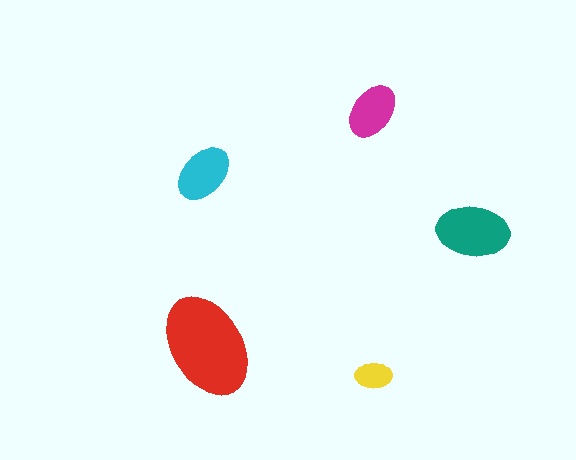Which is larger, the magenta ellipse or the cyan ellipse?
The cyan one.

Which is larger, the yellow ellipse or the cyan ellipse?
The cyan one.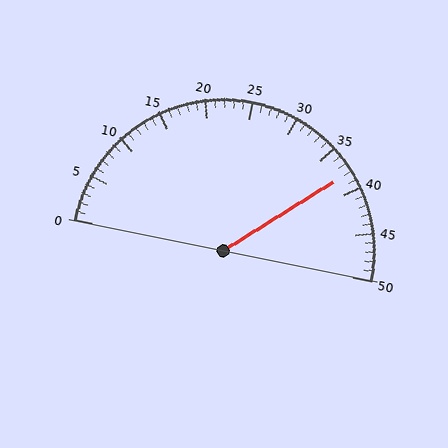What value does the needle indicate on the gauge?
The needle indicates approximately 38.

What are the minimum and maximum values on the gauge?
The gauge ranges from 0 to 50.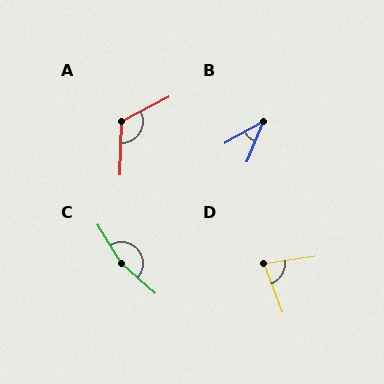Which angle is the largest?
C, at approximately 162 degrees.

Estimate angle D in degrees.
Approximately 79 degrees.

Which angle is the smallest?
B, at approximately 38 degrees.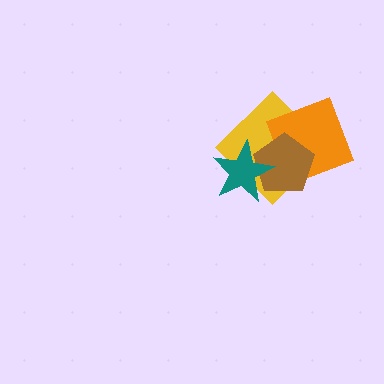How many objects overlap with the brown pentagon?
3 objects overlap with the brown pentagon.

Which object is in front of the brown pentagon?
The teal star is in front of the brown pentagon.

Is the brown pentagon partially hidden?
Yes, it is partially covered by another shape.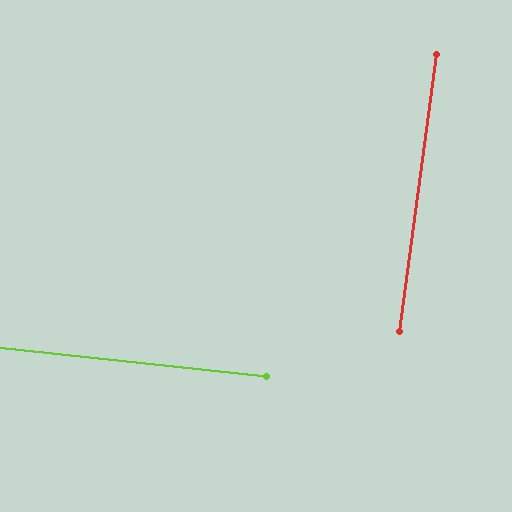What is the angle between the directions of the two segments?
Approximately 88 degrees.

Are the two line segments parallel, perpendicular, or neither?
Perpendicular — they meet at approximately 88°.